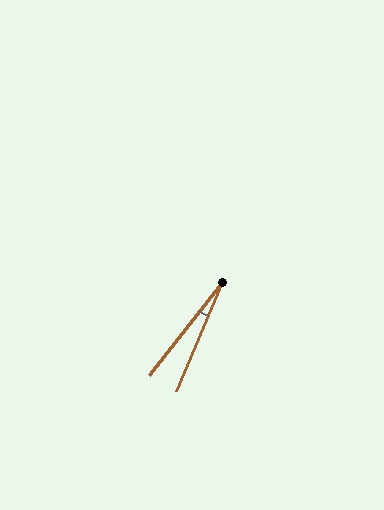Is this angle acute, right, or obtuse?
It is acute.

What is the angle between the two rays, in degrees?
Approximately 15 degrees.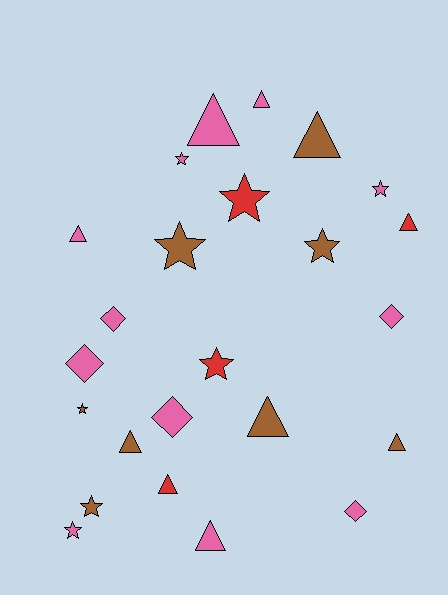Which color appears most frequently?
Pink, with 12 objects.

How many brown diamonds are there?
There are no brown diamonds.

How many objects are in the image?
There are 24 objects.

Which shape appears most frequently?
Triangle, with 10 objects.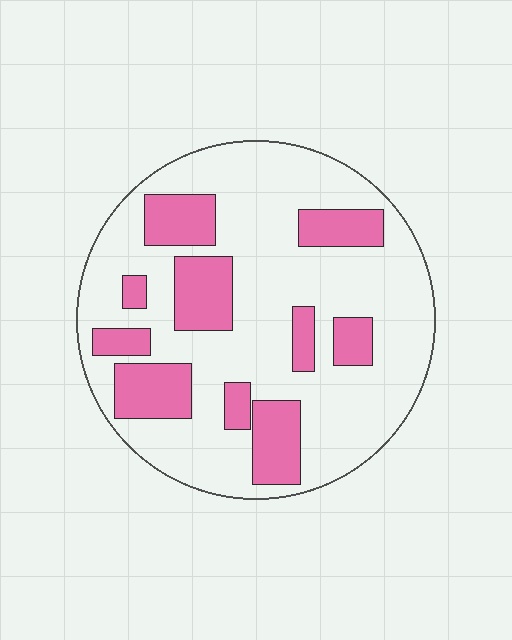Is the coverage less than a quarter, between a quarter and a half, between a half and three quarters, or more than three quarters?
Between a quarter and a half.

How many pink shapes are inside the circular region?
10.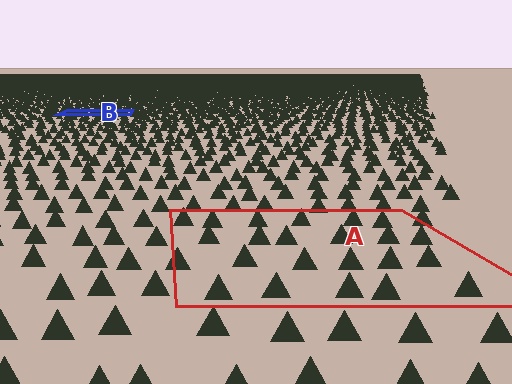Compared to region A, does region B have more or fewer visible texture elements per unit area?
Region B has more texture elements per unit area — they are packed more densely because it is farther away.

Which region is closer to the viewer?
Region A is closer. The texture elements there are larger and more spread out.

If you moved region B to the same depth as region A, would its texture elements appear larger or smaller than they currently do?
They would appear larger. At a closer depth, the same texture elements are projected at a bigger on-screen size.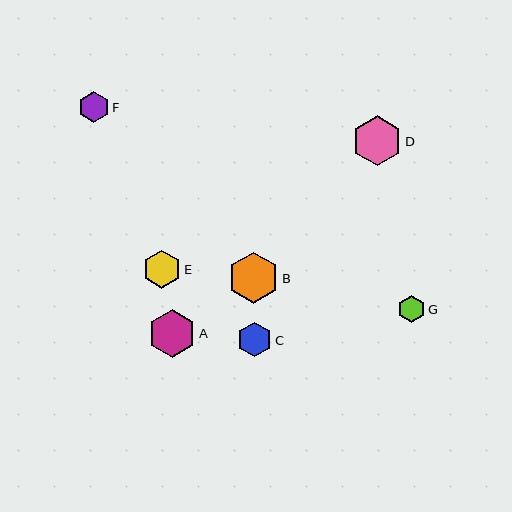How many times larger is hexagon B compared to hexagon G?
Hexagon B is approximately 1.9 times the size of hexagon G.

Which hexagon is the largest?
Hexagon B is the largest with a size of approximately 52 pixels.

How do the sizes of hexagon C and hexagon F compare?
Hexagon C and hexagon F are approximately the same size.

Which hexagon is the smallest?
Hexagon G is the smallest with a size of approximately 27 pixels.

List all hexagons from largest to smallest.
From largest to smallest: B, D, A, E, C, F, G.